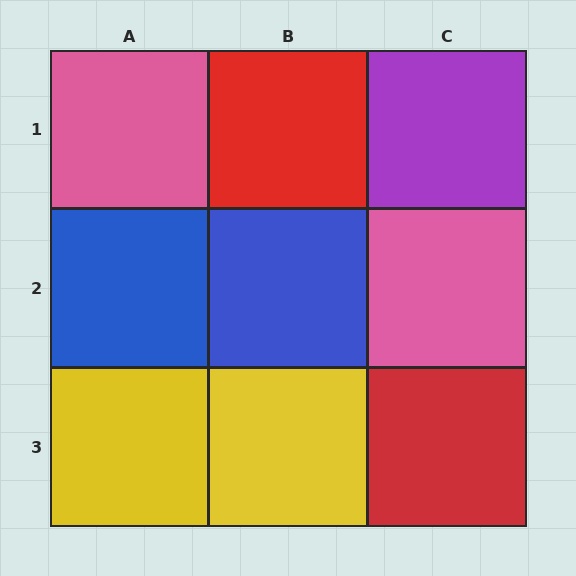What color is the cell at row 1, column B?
Red.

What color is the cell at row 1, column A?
Pink.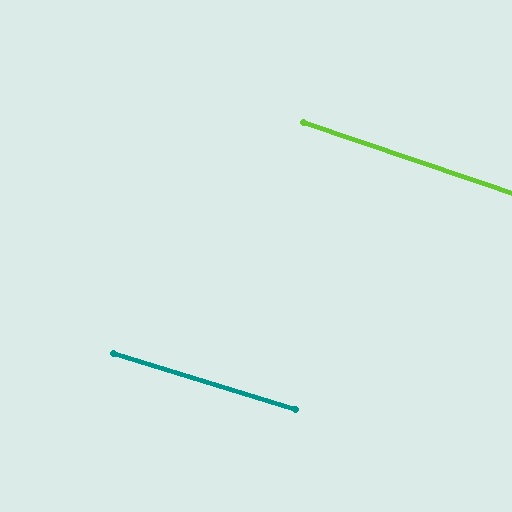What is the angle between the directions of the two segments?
Approximately 2 degrees.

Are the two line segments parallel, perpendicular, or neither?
Parallel — their directions differ by only 1.7°.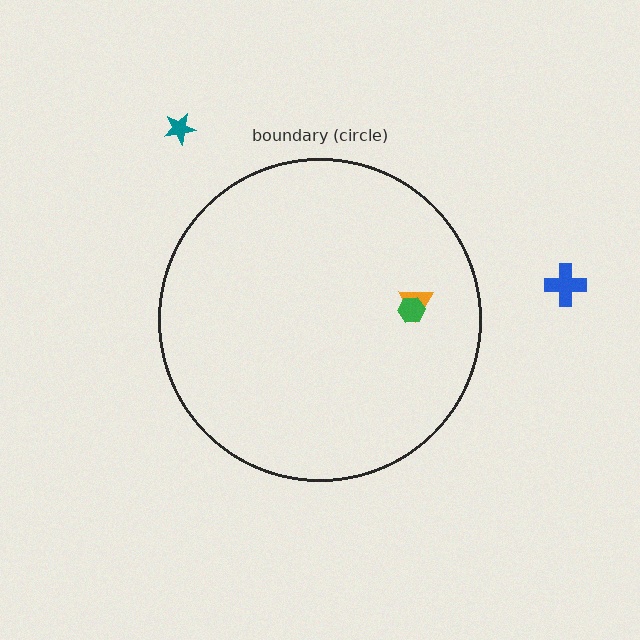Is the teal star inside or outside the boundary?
Outside.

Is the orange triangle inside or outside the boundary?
Inside.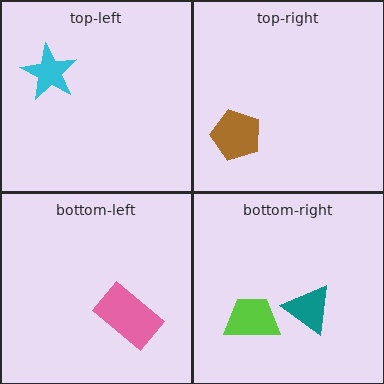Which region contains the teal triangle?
The bottom-right region.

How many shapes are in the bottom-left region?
1.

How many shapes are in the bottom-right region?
2.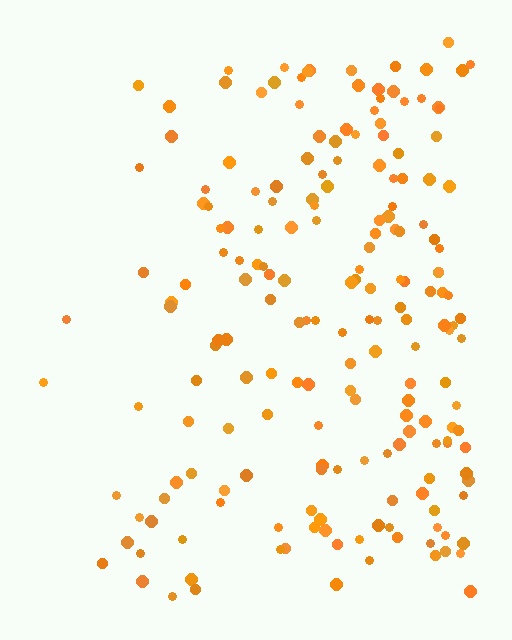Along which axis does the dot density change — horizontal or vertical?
Horizontal.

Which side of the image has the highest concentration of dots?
The right.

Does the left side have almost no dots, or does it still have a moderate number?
Still a moderate number, just noticeably fewer than the right.